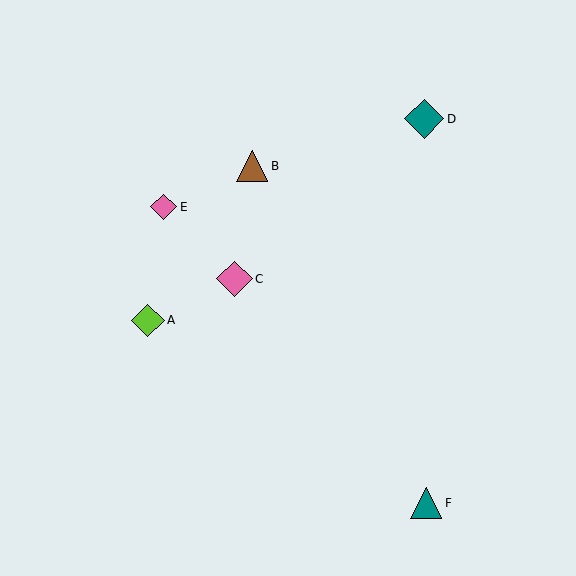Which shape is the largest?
The teal diamond (labeled D) is the largest.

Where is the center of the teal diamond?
The center of the teal diamond is at (424, 119).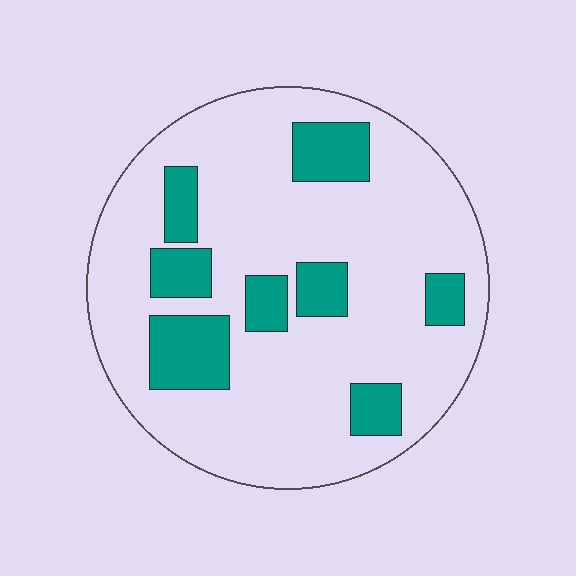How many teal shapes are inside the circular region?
8.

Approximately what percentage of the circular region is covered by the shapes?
Approximately 20%.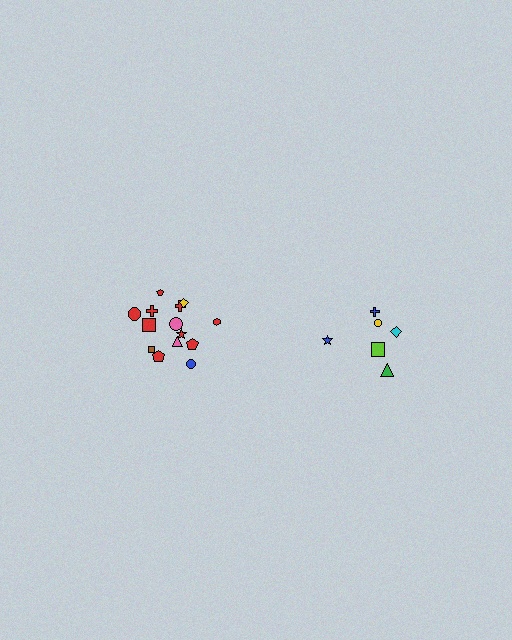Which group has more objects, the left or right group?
The left group.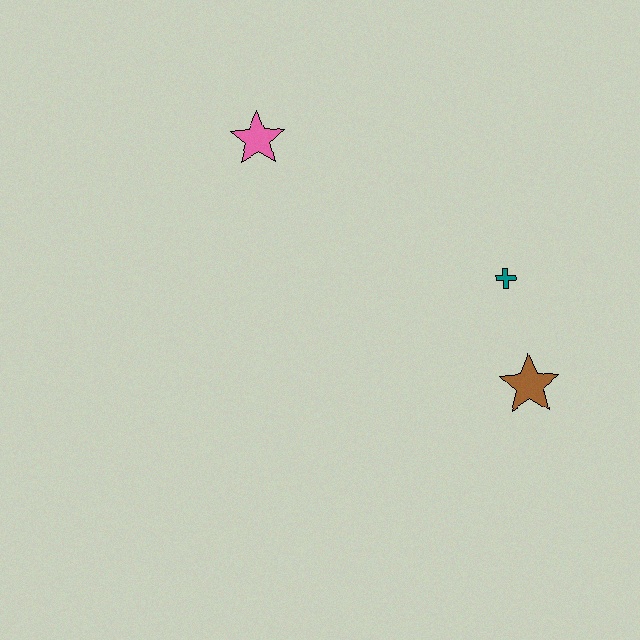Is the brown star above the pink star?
No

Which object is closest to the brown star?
The teal cross is closest to the brown star.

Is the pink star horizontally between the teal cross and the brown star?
No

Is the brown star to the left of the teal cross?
No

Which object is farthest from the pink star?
The brown star is farthest from the pink star.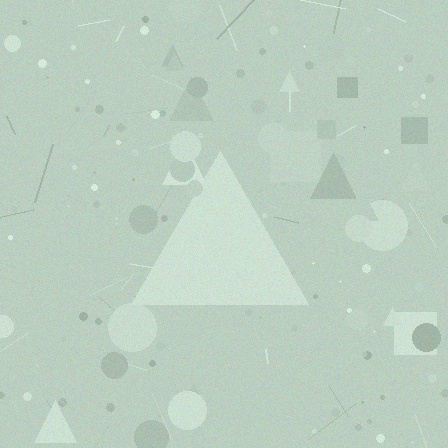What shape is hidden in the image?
A triangle is hidden in the image.